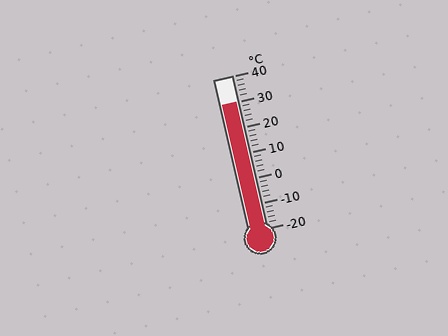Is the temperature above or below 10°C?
The temperature is above 10°C.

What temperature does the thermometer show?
The thermometer shows approximately 30°C.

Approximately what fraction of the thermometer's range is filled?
The thermometer is filled to approximately 85% of its range.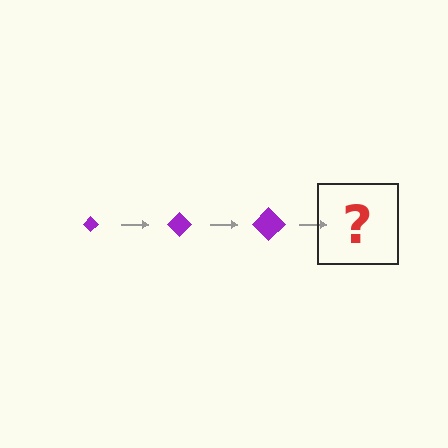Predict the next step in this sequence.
The next step is a purple diamond, larger than the previous one.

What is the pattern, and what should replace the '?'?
The pattern is that the diamond gets progressively larger each step. The '?' should be a purple diamond, larger than the previous one.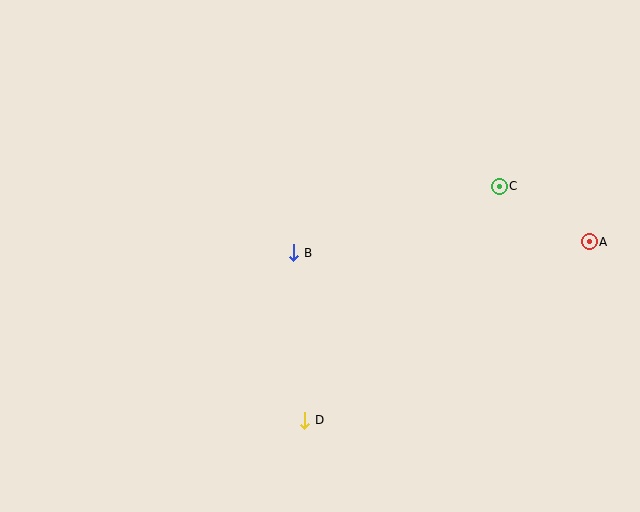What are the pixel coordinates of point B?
Point B is at (294, 253).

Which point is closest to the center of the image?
Point B at (294, 253) is closest to the center.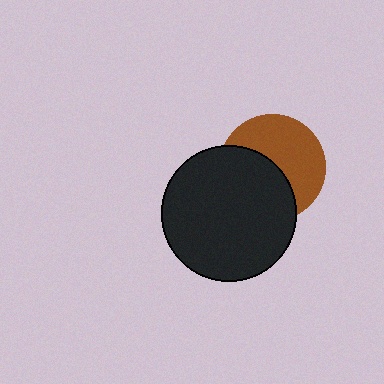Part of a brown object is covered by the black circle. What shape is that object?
It is a circle.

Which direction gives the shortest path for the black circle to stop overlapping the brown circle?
Moving toward the lower-left gives the shortest separation.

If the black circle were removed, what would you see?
You would see the complete brown circle.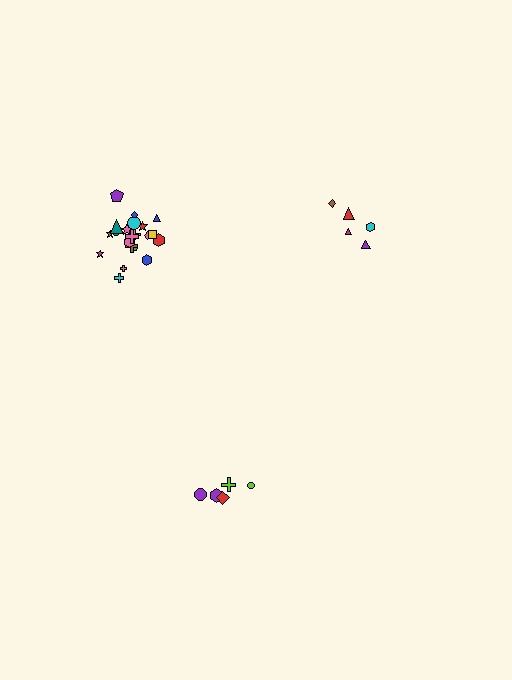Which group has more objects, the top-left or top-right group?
The top-left group.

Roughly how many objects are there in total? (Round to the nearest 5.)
Roughly 30 objects in total.